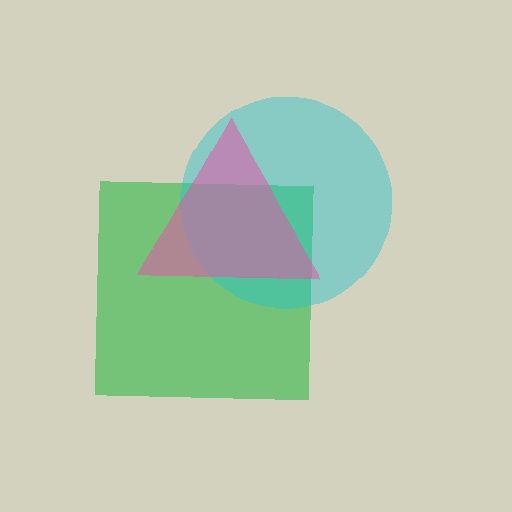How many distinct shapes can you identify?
There are 3 distinct shapes: a green square, a cyan circle, a pink triangle.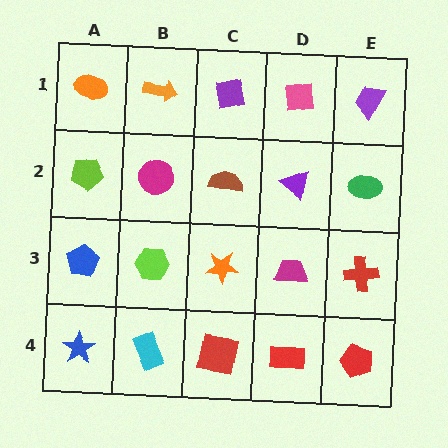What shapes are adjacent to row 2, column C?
A purple square (row 1, column C), an orange star (row 3, column C), a magenta circle (row 2, column B), a purple triangle (row 2, column D).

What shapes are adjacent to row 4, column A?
A blue pentagon (row 3, column A), a cyan rectangle (row 4, column B).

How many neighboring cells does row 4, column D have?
3.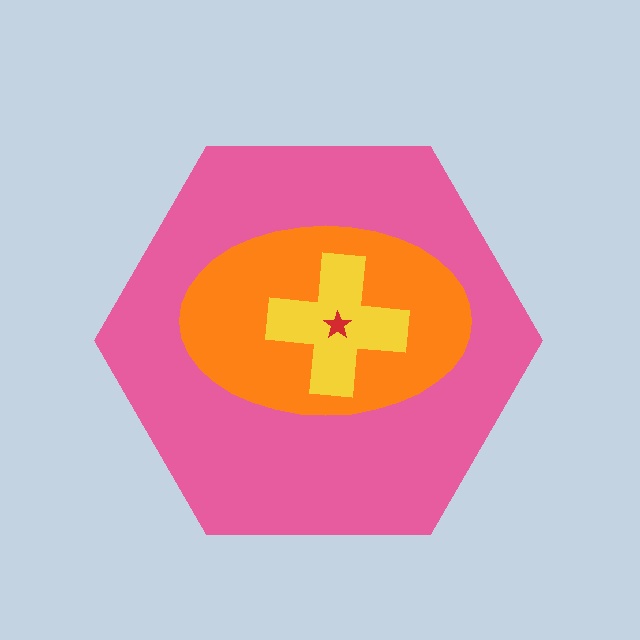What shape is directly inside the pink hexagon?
The orange ellipse.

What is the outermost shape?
The pink hexagon.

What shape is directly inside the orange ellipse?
The yellow cross.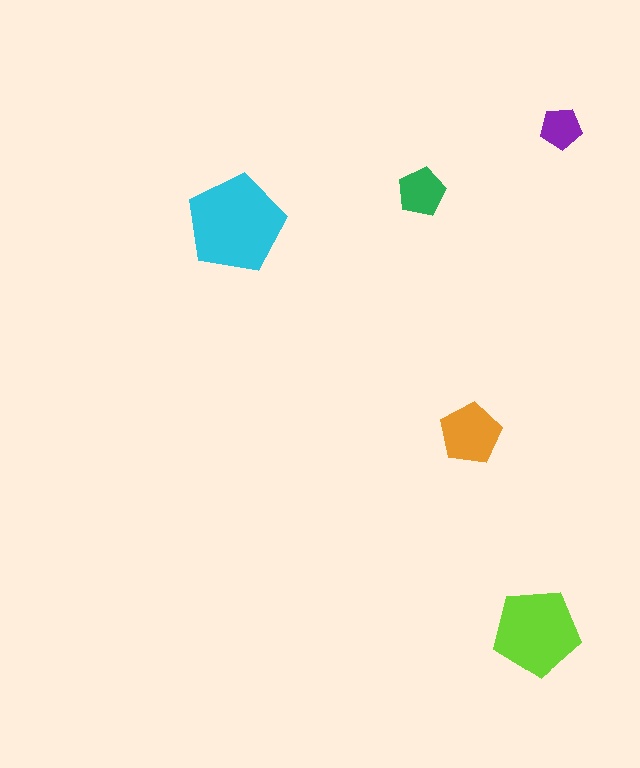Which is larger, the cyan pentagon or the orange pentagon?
The cyan one.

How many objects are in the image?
There are 5 objects in the image.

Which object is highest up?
The purple pentagon is topmost.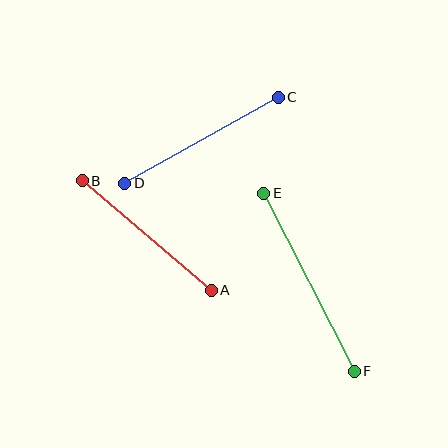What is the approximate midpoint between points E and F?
The midpoint is at approximately (309, 282) pixels.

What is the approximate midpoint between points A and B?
The midpoint is at approximately (147, 236) pixels.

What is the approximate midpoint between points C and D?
The midpoint is at approximately (201, 140) pixels.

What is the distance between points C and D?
The distance is approximately 176 pixels.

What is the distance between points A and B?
The distance is approximately 169 pixels.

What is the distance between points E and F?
The distance is approximately 200 pixels.